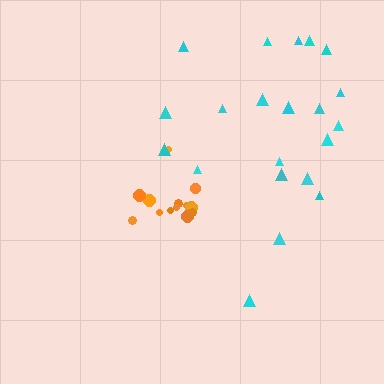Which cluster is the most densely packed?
Orange.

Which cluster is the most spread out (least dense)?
Cyan.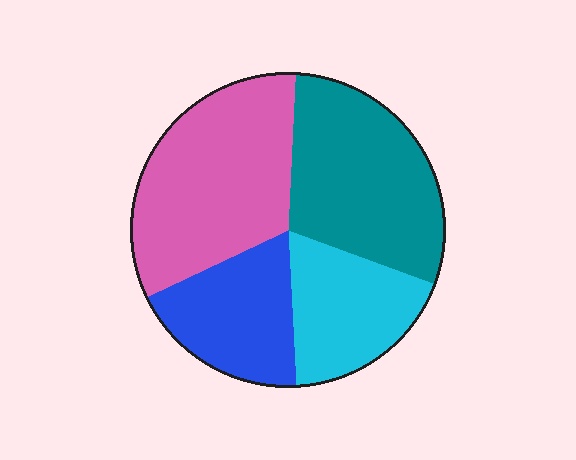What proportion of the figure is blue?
Blue covers around 20% of the figure.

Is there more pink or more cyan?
Pink.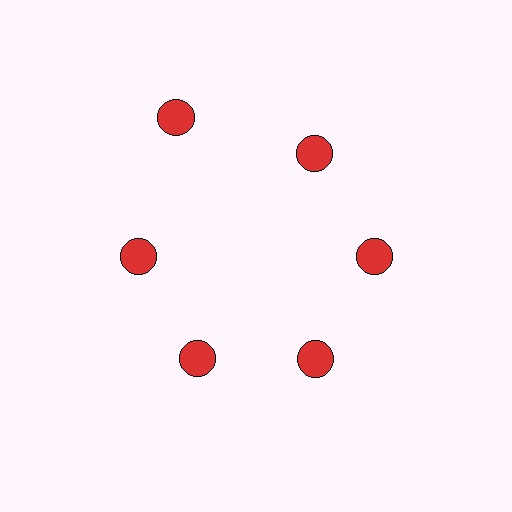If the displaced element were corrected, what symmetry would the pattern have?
It would have 6-fold rotational symmetry — the pattern would map onto itself every 60 degrees.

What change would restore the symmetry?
The symmetry would be restored by moving it inward, back onto the ring so that all 6 circles sit at equal angles and equal distance from the center.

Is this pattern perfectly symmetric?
No. The 6 red circles are arranged in a ring, but one element near the 11 o'clock position is pushed outward from the center, breaking the 6-fold rotational symmetry.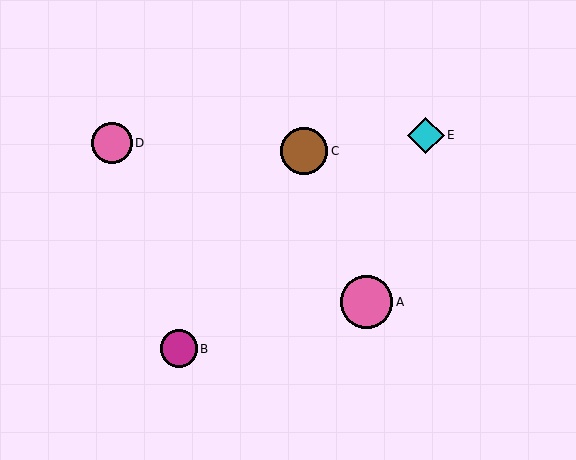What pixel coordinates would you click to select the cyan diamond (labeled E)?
Click at (426, 135) to select the cyan diamond E.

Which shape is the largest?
The pink circle (labeled A) is the largest.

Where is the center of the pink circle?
The center of the pink circle is at (367, 302).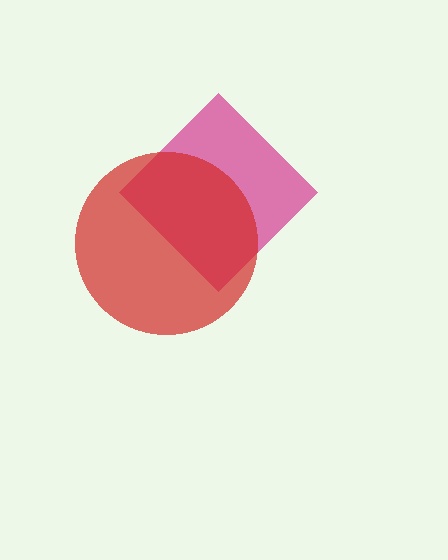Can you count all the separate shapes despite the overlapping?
Yes, there are 2 separate shapes.